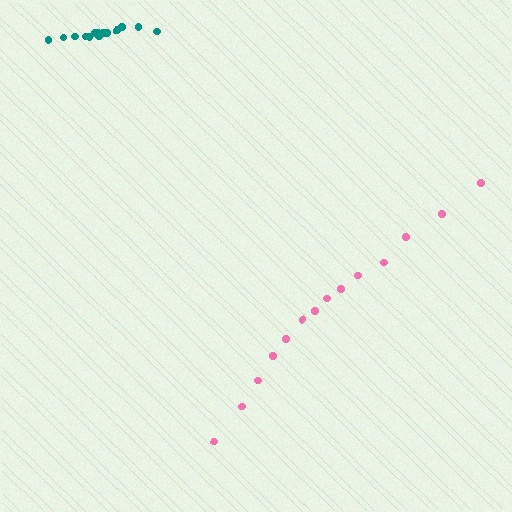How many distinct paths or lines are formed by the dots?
There are 2 distinct paths.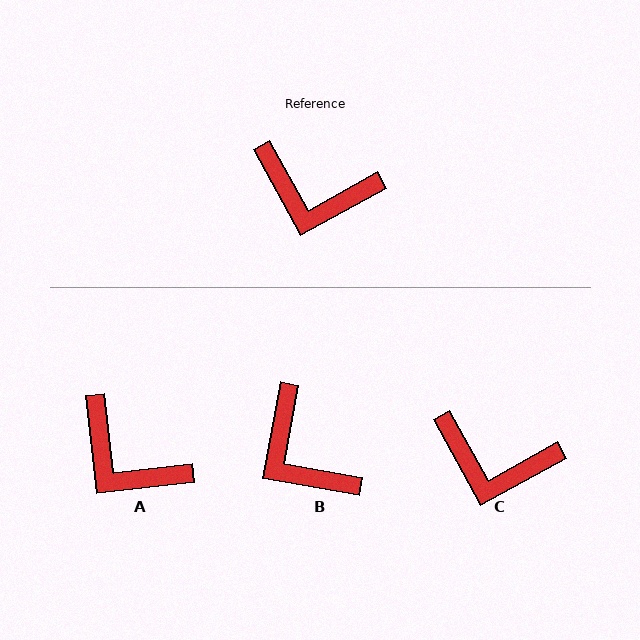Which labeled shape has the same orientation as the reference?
C.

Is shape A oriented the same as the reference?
No, it is off by about 22 degrees.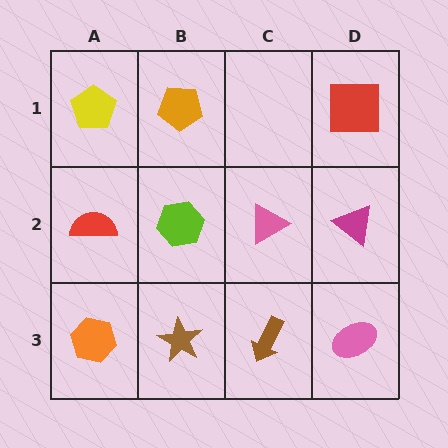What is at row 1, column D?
A red square.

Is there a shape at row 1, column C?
No, that cell is empty.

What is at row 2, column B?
A lime hexagon.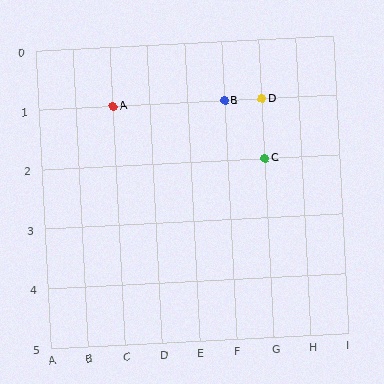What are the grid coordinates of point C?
Point C is at grid coordinates (G, 2).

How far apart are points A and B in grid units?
Points A and B are 3 columns apart.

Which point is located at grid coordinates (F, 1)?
Point B is at (F, 1).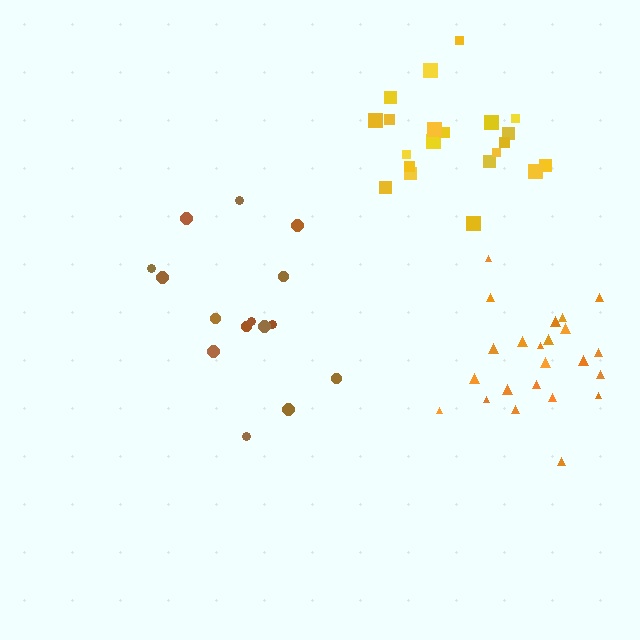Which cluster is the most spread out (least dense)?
Brown.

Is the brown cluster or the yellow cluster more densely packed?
Yellow.